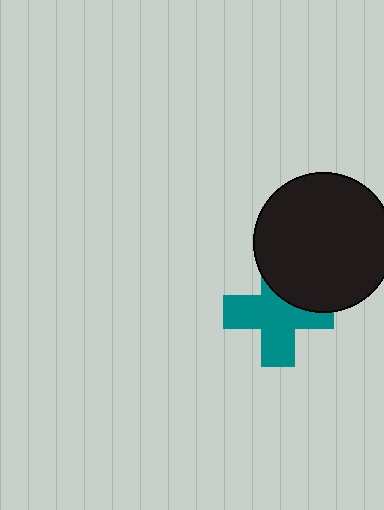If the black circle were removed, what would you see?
You would see the complete teal cross.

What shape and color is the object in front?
The object in front is a black circle.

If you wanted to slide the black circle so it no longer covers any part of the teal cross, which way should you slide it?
Slide it up — that is the most direct way to separate the two shapes.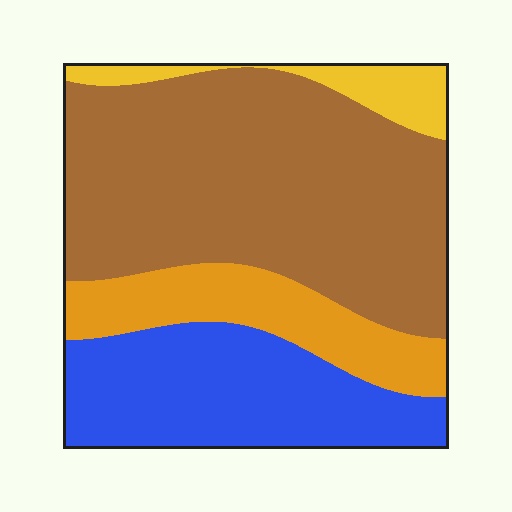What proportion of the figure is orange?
Orange takes up less than a sixth of the figure.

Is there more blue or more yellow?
Blue.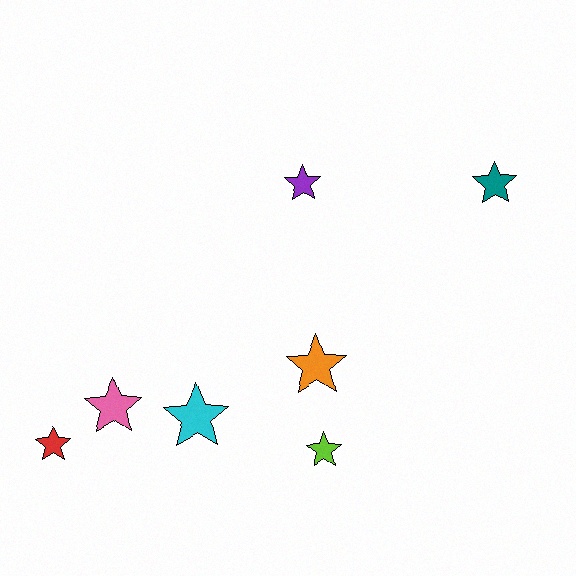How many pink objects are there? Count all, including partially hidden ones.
There is 1 pink object.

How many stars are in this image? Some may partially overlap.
There are 7 stars.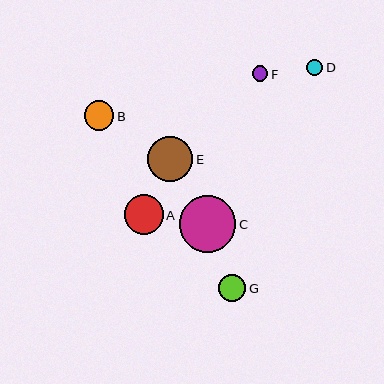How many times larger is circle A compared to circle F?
Circle A is approximately 2.5 times the size of circle F.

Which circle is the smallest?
Circle F is the smallest with a size of approximately 15 pixels.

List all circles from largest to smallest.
From largest to smallest: C, E, A, B, G, D, F.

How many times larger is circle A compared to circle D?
Circle A is approximately 2.5 times the size of circle D.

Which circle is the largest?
Circle C is the largest with a size of approximately 56 pixels.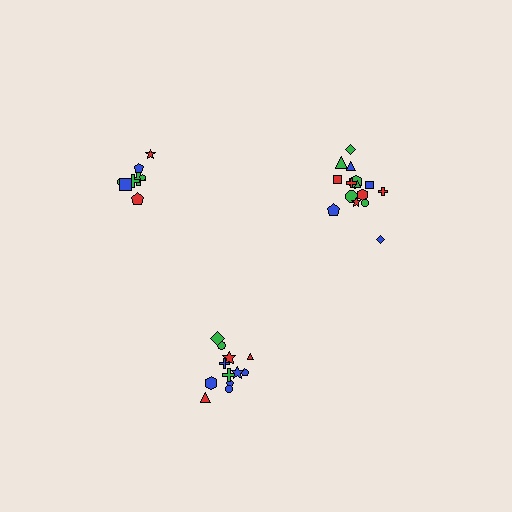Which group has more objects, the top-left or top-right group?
The top-right group.